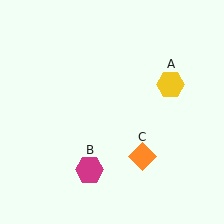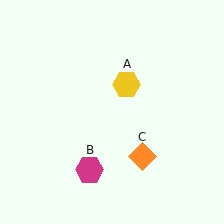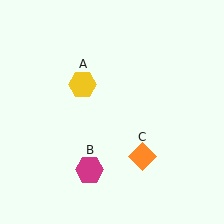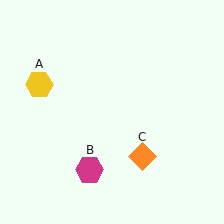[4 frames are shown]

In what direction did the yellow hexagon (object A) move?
The yellow hexagon (object A) moved left.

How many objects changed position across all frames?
1 object changed position: yellow hexagon (object A).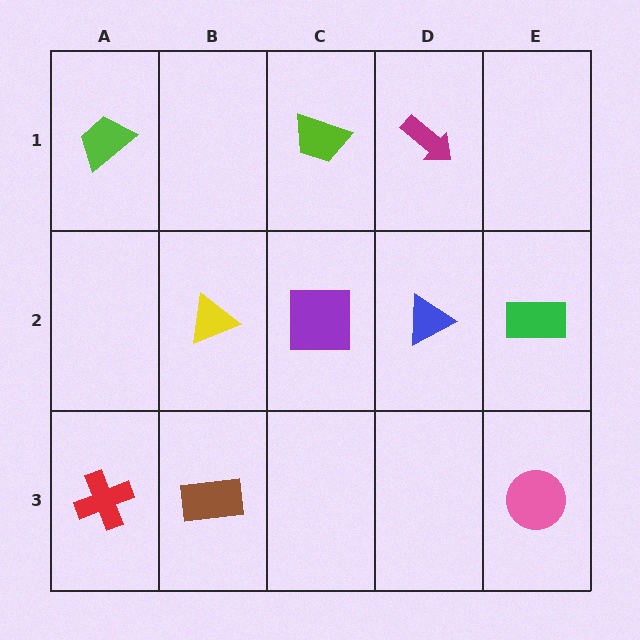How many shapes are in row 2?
4 shapes.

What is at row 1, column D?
A magenta arrow.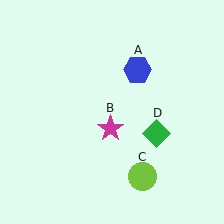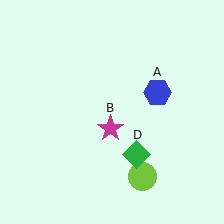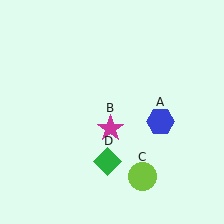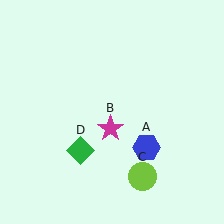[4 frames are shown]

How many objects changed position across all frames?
2 objects changed position: blue hexagon (object A), green diamond (object D).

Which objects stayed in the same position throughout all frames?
Magenta star (object B) and lime circle (object C) remained stationary.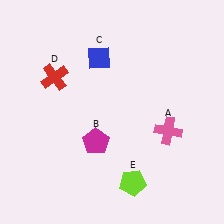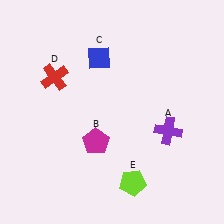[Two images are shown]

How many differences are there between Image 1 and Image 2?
There is 1 difference between the two images.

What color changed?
The cross (A) changed from pink in Image 1 to purple in Image 2.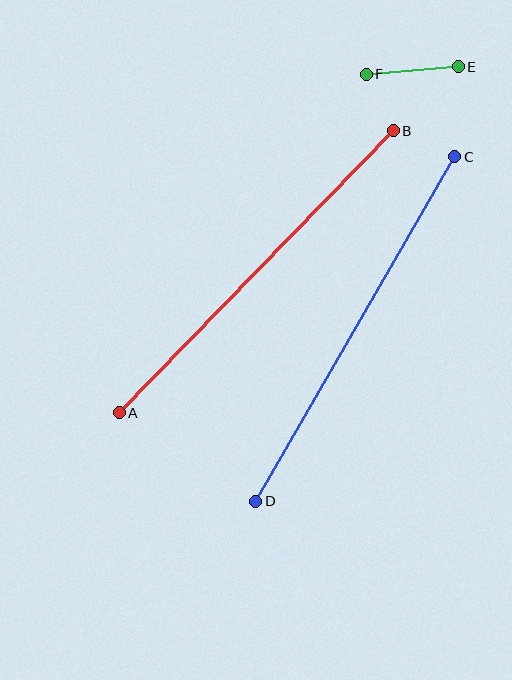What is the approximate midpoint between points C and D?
The midpoint is at approximately (355, 329) pixels.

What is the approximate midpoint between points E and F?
The midpoint is at approximately (412, 70) pixels.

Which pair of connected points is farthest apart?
Points C and D are farthest apart.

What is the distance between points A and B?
The distance is approximately 393 pixels.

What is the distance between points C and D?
The distance is approximately 398 pixels.